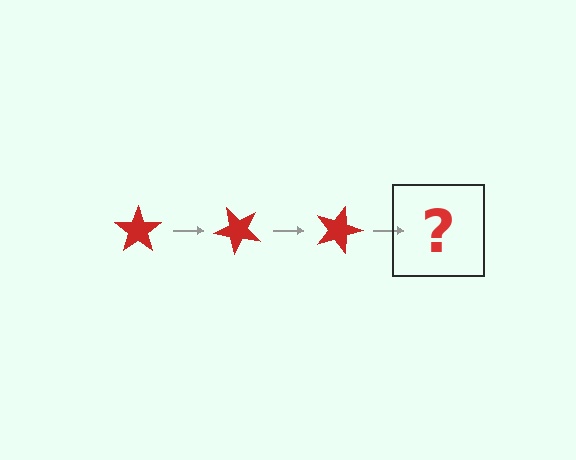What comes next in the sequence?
The next element should be a red star rotated 135 degrees.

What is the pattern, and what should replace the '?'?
The pattern is that the star rotates 45 degrees each step. The '?' should be a red star rotated 135 degrees.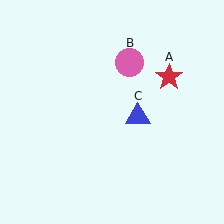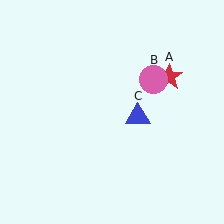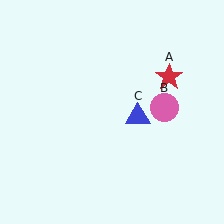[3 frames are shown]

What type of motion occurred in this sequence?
The pink circle (object B) rotated clockwise around the center of the scene.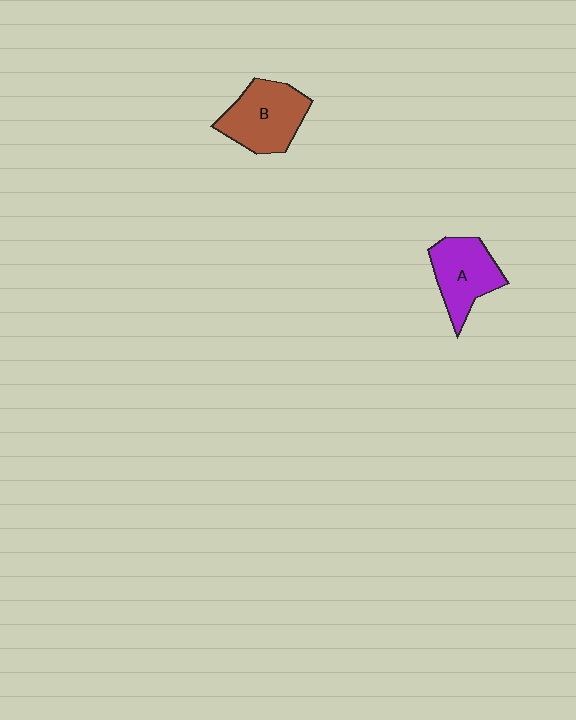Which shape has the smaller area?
Shape A (purple).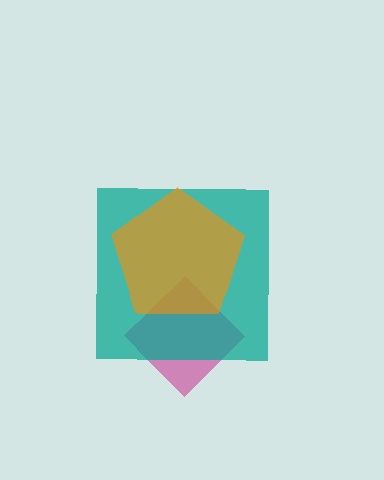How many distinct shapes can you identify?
There are 3 distinct shapes: a magenta diamond, a teal square, an orange pentagon.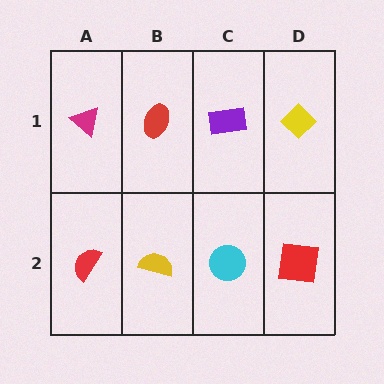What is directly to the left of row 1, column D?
A purple rectangle.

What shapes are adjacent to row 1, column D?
A red square (row 2, column D), a purple rectangle (row 1, column C).